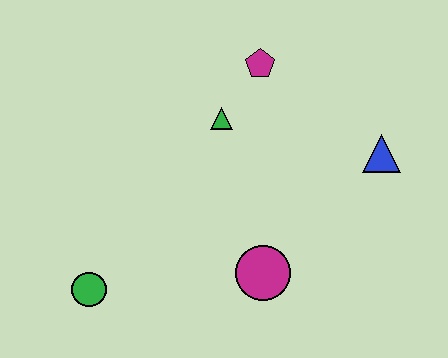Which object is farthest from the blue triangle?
The green circle is farthest from the blue triangle.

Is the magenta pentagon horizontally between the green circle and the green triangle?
No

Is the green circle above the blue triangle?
No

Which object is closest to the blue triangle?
The magenta pentagon is closest to the blue triangle.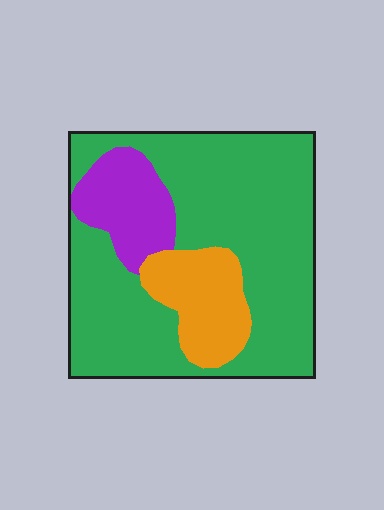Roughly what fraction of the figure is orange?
Orange takes up about one sixth (1/6) of the figure.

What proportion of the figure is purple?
Purple takes up about one eighth (1/8) of the figure.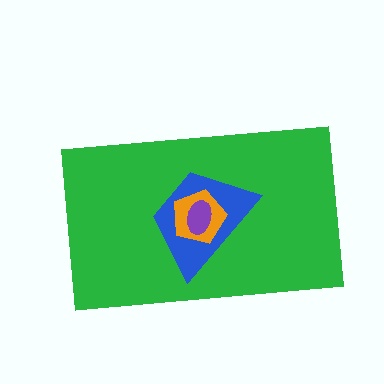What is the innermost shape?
The purple ellipse.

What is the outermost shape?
The green rectangle.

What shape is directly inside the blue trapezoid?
The orange pentagon.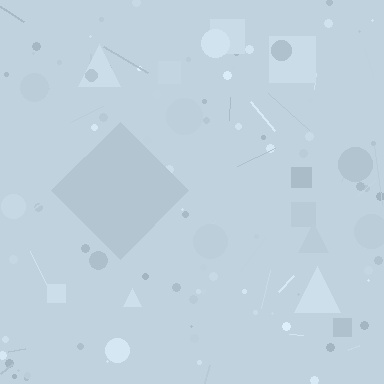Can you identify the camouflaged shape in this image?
The camouflaged shape is a diamond.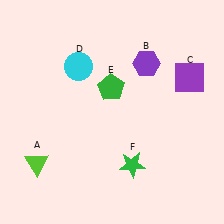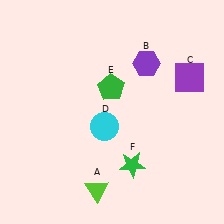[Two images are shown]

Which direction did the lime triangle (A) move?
The lime triangle (A) moved right.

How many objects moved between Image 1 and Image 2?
2 objects moved between the two images.